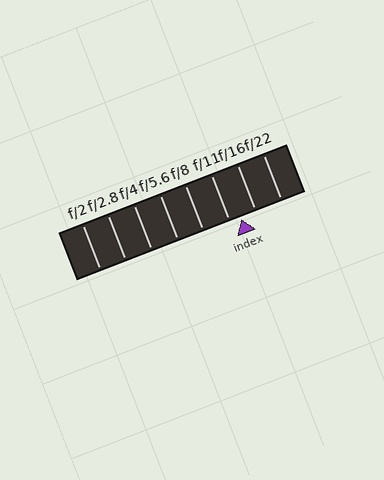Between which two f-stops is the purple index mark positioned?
The index mark is between f/11 and f/16.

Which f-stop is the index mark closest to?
The index mark is closest to f/11.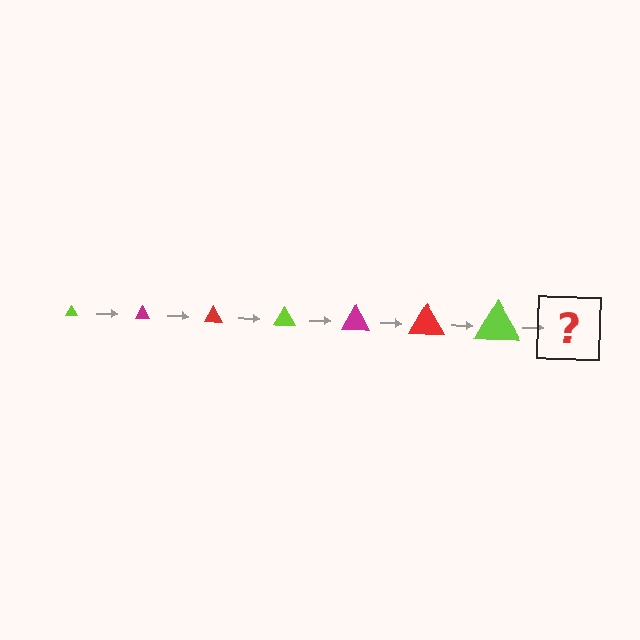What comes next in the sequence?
The next element should be a magenta triangle, larger than the previous one.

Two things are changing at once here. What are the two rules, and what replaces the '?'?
The two rules are that the triangle grows larger each step and the color cycles through lime, magenta, and red. The '?' should be a magenta triangle, larger than the previous one.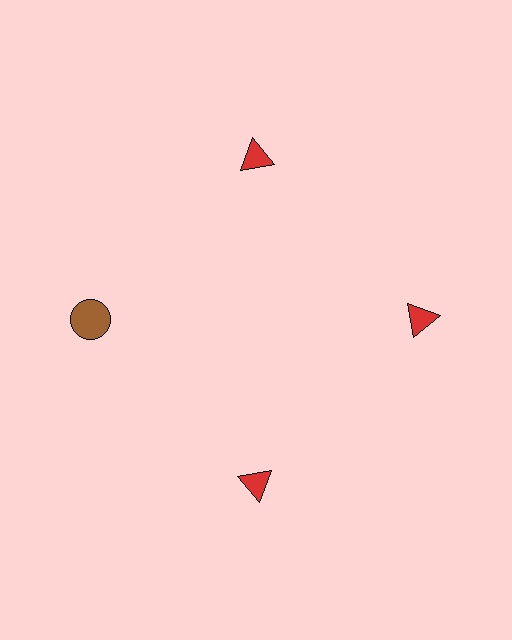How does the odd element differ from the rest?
It differs in both color (brown instead of red) and shape (circle instead of triangle).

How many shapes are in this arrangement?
There are 4 shapes arranged in a ring pattern.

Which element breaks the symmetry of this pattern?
The brown circle at roughly the 9 o'clock position breaks the symmetry. All other shapes are red triangles.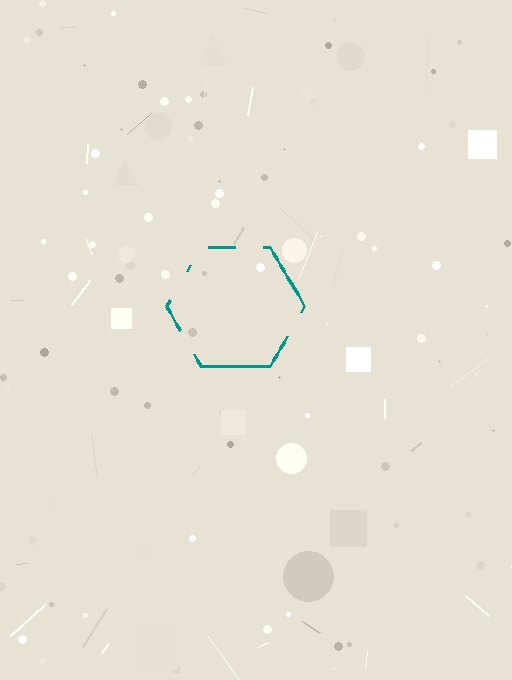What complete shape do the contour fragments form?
The contour fragments form a hexagon.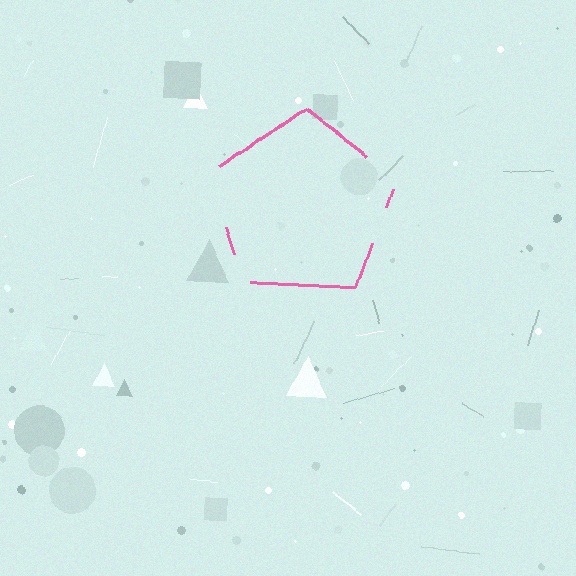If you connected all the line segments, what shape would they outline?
They would outline a pentagon.